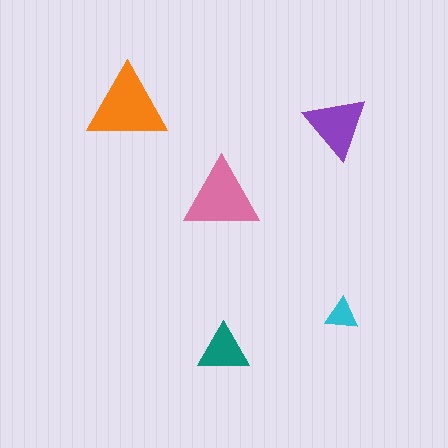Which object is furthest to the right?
The cyan triangle is rightmost.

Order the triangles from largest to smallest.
the orange one, the pink one, the purple one, the teal one, the cyan one.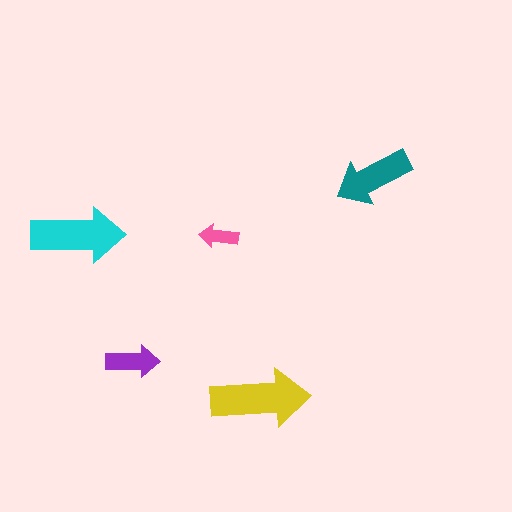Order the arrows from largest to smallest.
the yellow one, the cyan one, the teal one, the purple one, the pink one.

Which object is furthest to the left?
The cyan arrow is leftmost.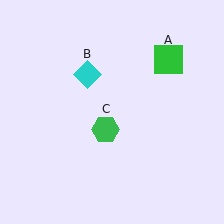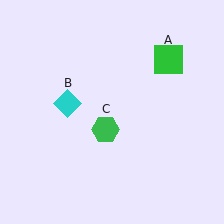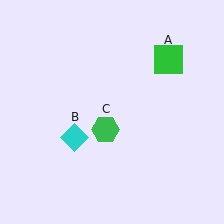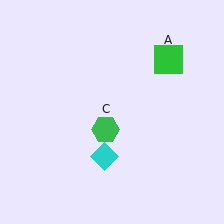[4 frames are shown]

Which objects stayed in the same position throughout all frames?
Green square (object A) and green hexagon (object C) remained stationary.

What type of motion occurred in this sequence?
The cyan diamond (object B) rotated counterclockwise around the center of the scene.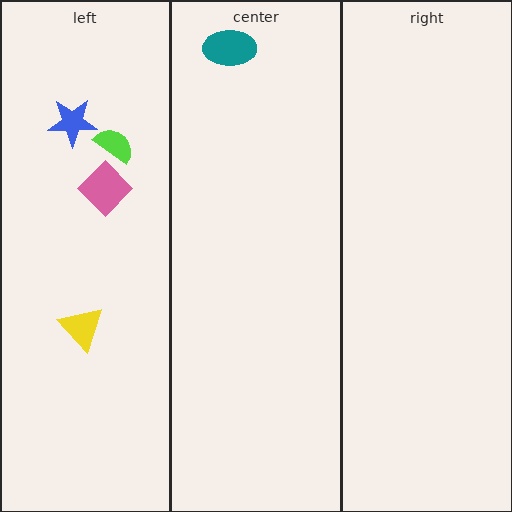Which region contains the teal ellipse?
The center region.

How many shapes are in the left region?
4.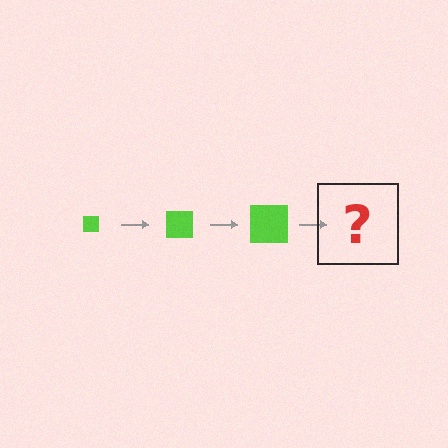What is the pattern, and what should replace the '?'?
The pattern is that the square gets progressively larger each step. The '?' should be a lime square, larger than the previous one.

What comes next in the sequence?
The next element should be a lime square, larger than the previous one.